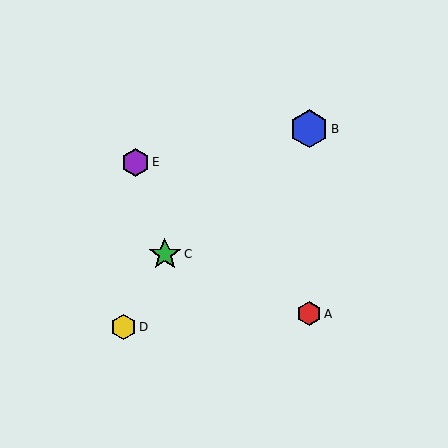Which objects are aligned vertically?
Objects A, B are aligned vertically.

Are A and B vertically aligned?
Yes, both are at x≈309.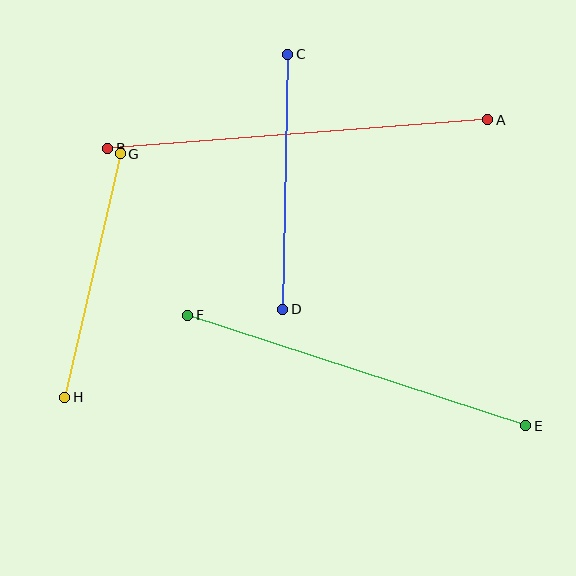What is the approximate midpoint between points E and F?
The midpoint is at approximately (357, 370) pixels.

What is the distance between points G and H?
The distance is approximately 250 pixels.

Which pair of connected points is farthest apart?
Points A and B are farthest apart.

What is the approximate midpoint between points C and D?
The midpoint is at approximately (285, 182) pixels.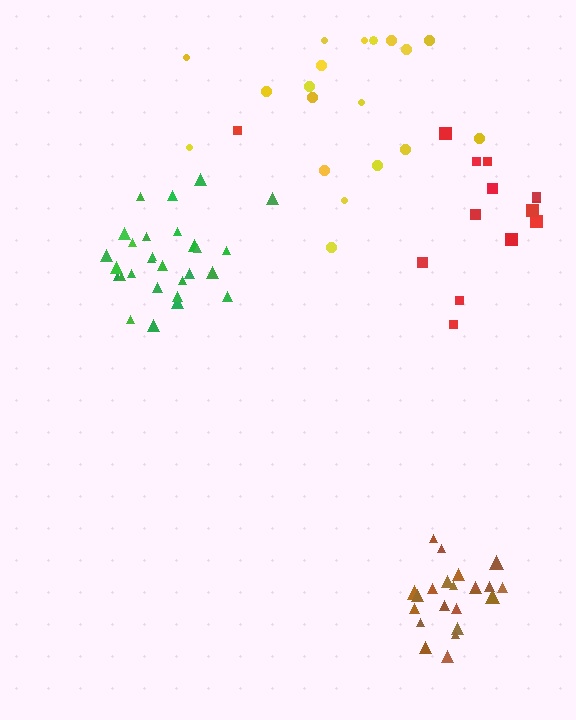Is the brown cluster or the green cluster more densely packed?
Brown.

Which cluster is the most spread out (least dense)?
Red.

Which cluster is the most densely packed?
Brown.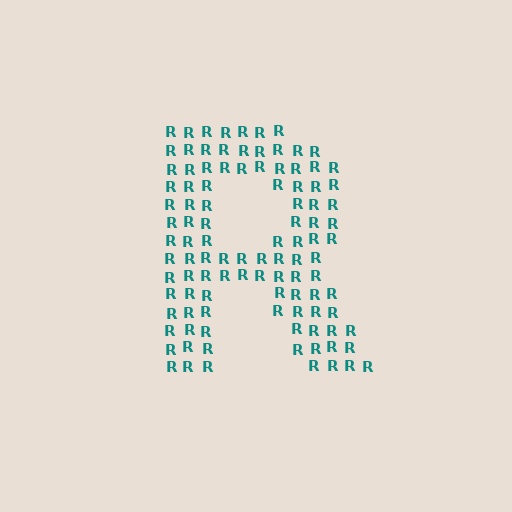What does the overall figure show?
The overall figure shows the letter R.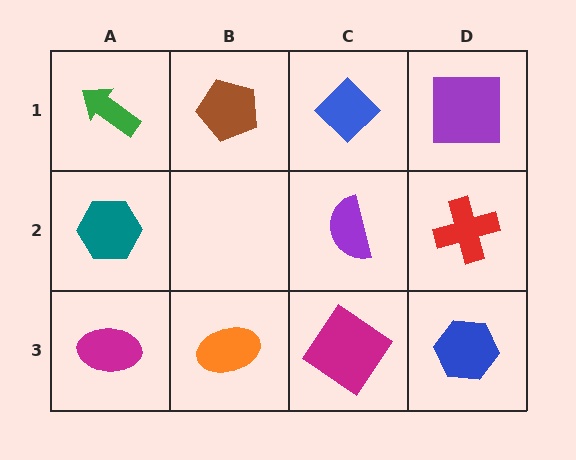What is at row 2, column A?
A teal hexagon.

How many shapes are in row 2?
3 shapes.